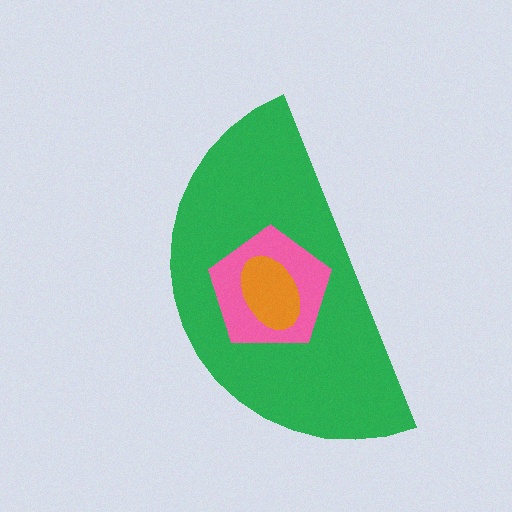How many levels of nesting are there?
3.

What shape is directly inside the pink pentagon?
The orange ellipse.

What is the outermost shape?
The green semicircle.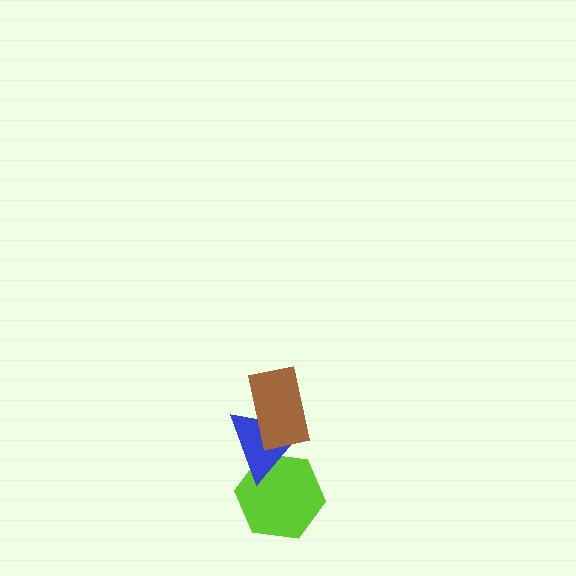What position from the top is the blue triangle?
The blue triangle is 2nd from the top.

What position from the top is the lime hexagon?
The lime hexagon is 3rd from the top.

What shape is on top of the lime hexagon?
The blue triangle is on top of the lime hexagon.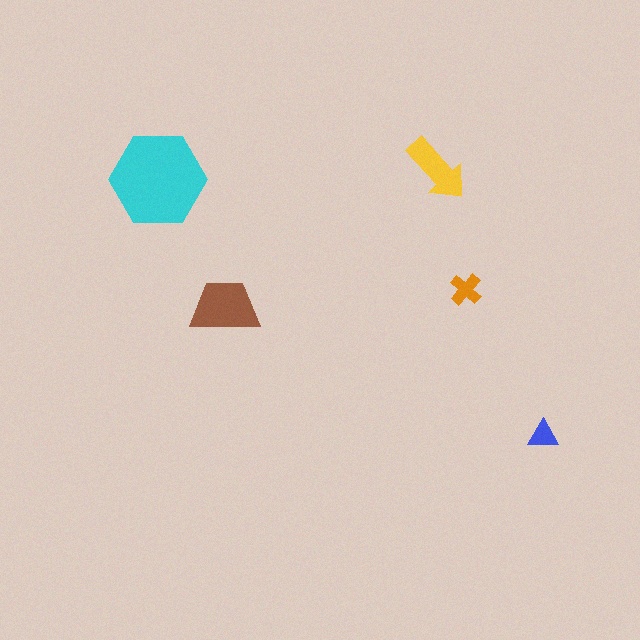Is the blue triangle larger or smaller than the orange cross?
Smaller.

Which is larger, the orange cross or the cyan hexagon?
The cyan hexagon.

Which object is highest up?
The yellow arrow is topmost.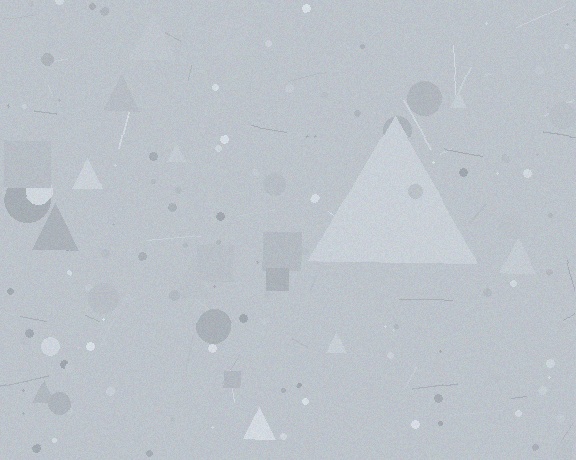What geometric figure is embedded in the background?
A triangle is embedded in the background.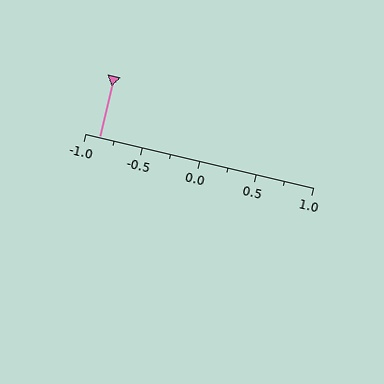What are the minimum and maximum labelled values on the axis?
The axis runs from -1.0 to 1.0.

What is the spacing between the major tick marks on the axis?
The major ticks are spaced 0.5 apart.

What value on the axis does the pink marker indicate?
The marker indicates approximately -0.88.